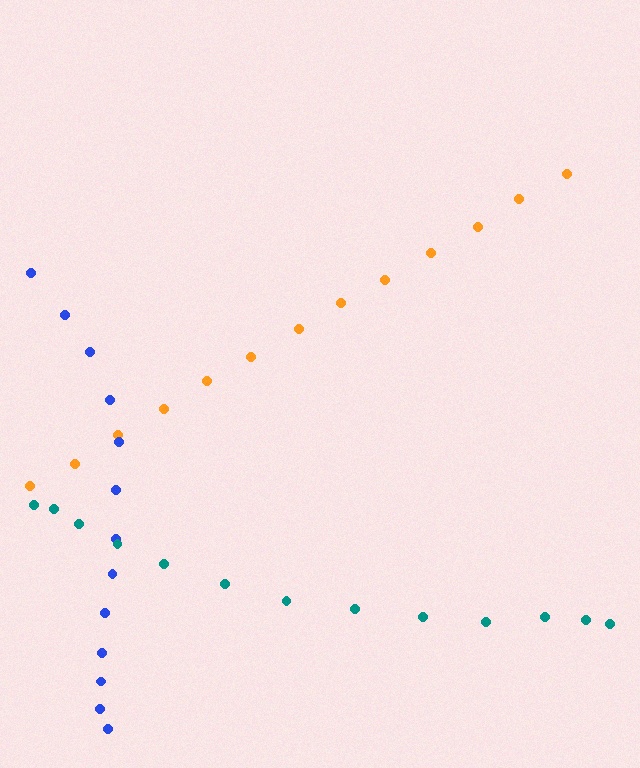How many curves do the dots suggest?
There are 3 distinct paths.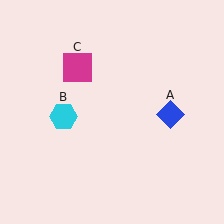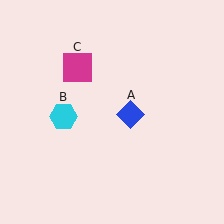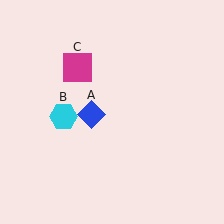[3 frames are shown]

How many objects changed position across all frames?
1 object changed position: blue diamond (object A).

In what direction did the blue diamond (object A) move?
The blue diamond (object A) moved left.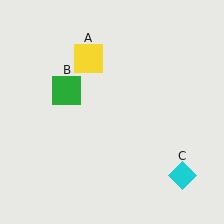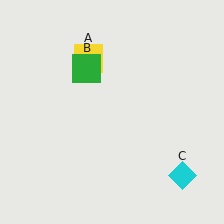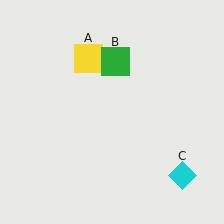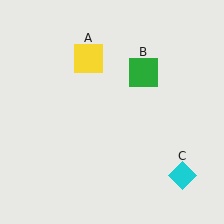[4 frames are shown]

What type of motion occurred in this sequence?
The green square (object B) rotated clockwise around the center of the scene.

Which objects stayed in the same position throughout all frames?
Yellow square (object A) and cyan diamond (object C) remained stationary.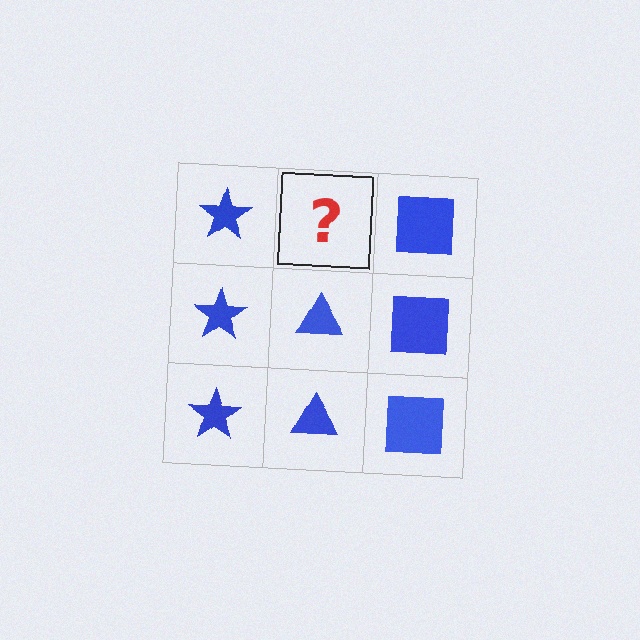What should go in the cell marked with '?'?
The missing cell should contain a blue triangle.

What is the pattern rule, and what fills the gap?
The rule is that each column has a consistent shape. The gap should be filled with a blue triangle.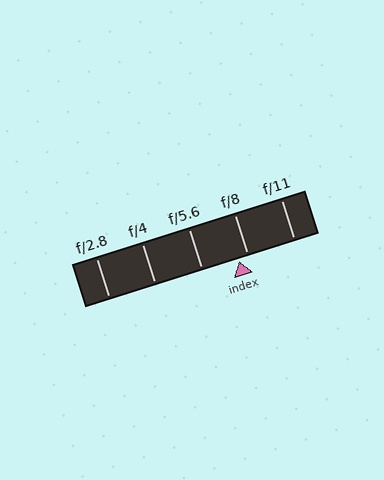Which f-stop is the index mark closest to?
The index mark is closest to f/8.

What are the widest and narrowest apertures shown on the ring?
The widest aperture shown is f/2.8 and the narrowest is f/11.